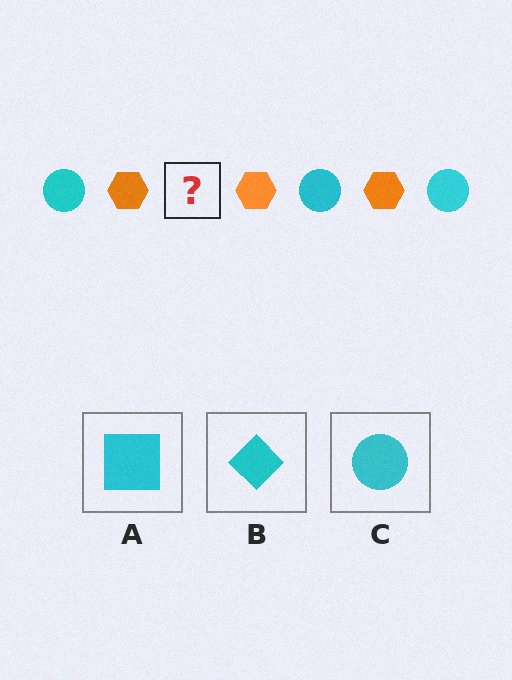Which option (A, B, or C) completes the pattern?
C.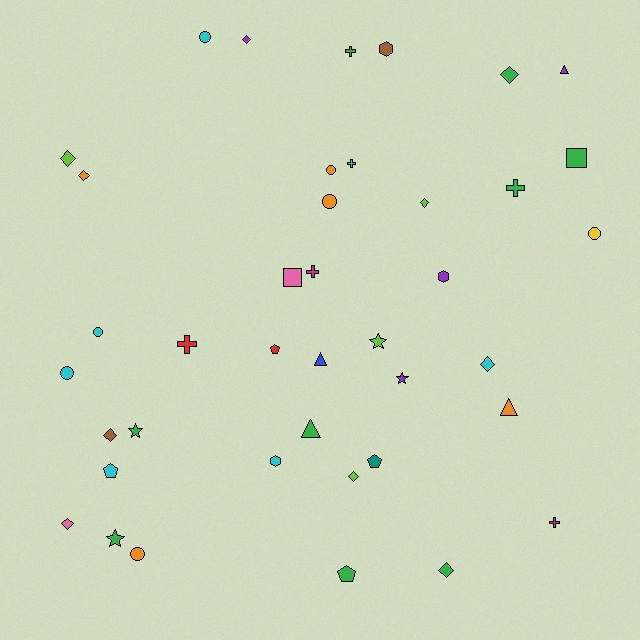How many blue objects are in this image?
There is 1 blue object.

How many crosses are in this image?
There are 6 crosses.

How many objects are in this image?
There are 40 objects.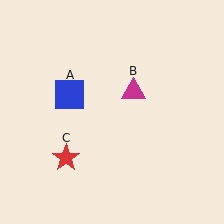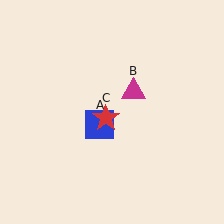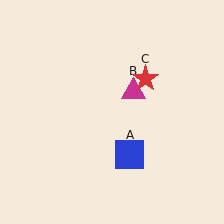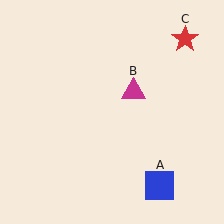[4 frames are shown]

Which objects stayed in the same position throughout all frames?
Magenta triangle (object B) remained stationary.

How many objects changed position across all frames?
2 objects changed position: blue square (object A), red star (object C).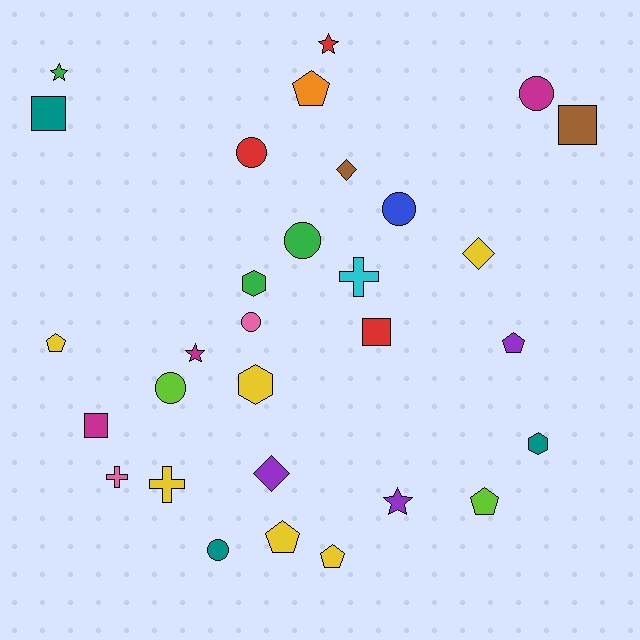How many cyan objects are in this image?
There is 1 cyan object.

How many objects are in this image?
There are 30 objects.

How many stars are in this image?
There are 4 stars.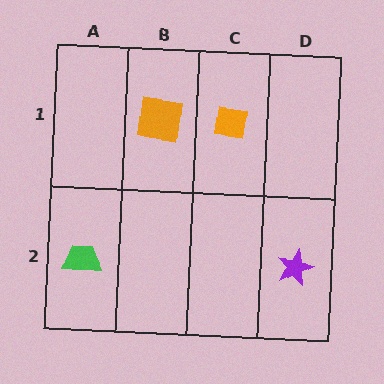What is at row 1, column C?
An orange square.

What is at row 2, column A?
A green trapezoid.